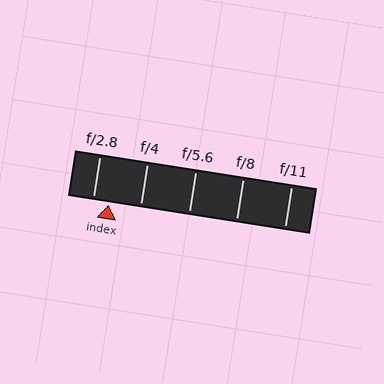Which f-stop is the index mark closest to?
The index mark is closest to f/2.8.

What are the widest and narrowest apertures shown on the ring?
The widest aperture shown is f/2.8 and the narrowest is f/11.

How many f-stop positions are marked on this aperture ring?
There are 5 f-stop positions marked.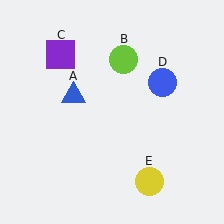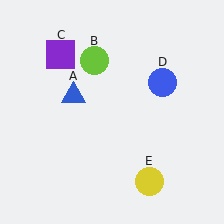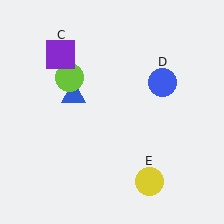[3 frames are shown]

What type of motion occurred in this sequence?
The lime circle (object B) rotated counterclockwise around the center of the scene.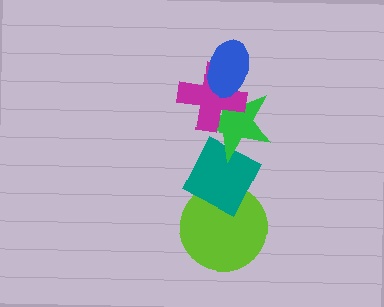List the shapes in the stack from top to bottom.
From top to bottom: the blue ellipse, the magenta cross, the green star, the teal diamond, the lime circle.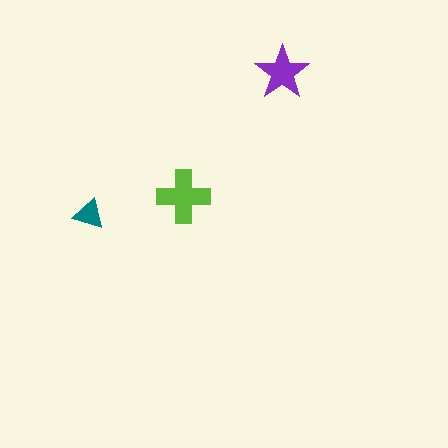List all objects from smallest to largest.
The teal triangle, the purple star, the lime cross.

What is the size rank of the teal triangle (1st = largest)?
3rd.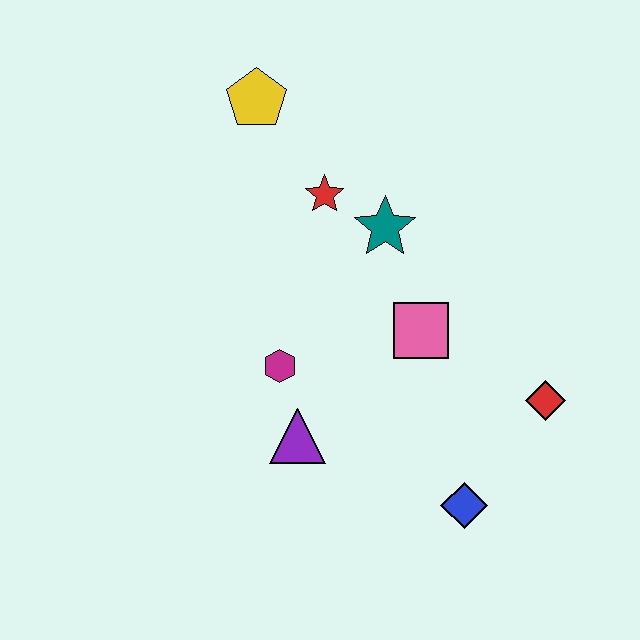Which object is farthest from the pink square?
The yellow pentagon is farthest from the pink square.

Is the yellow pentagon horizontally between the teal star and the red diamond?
No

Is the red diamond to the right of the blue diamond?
Yes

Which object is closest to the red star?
The teal star is closest to the red star.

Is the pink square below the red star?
Yes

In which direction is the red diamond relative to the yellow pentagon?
The red diamond is below the yellow pentagon.